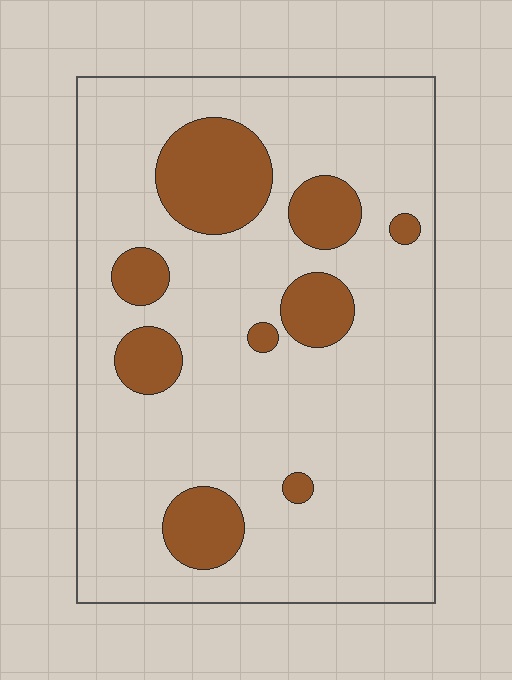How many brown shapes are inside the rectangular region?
9.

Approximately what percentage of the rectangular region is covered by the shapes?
Approximately 20%.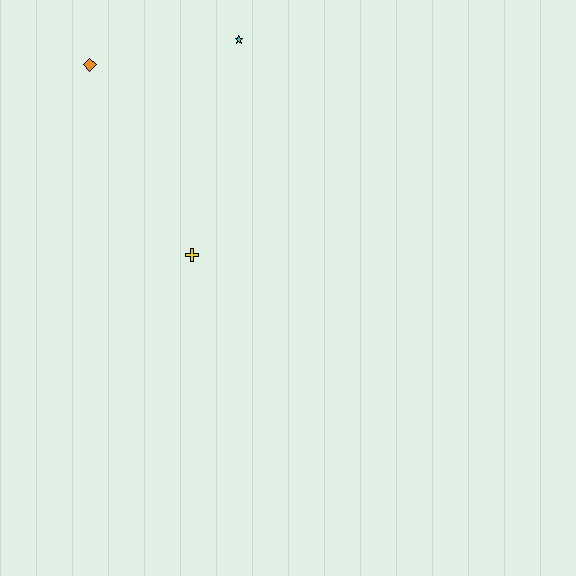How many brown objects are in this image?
There are no brown objects.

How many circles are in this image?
There are no circles.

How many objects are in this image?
There are 3 objects.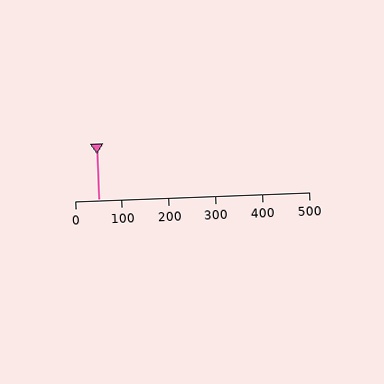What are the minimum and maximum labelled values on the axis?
The axis runs from 0 to 500.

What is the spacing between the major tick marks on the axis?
The major ticks are spaced 100 apart.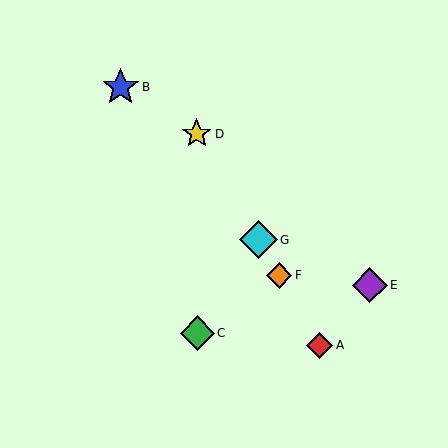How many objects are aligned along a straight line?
4 objects (A, D, F, G) are aligned along a straight line.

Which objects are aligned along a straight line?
Objects A, D, F, G are aligned along a straight line.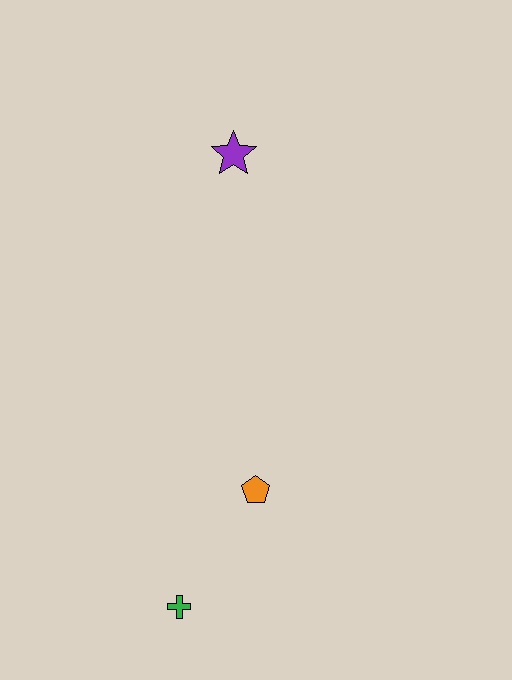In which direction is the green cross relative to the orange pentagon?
The green cross is below the orange pentagon.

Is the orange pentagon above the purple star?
No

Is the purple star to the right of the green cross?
Yes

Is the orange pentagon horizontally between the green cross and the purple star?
No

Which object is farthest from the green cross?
The purple star is farthest from the green cross.